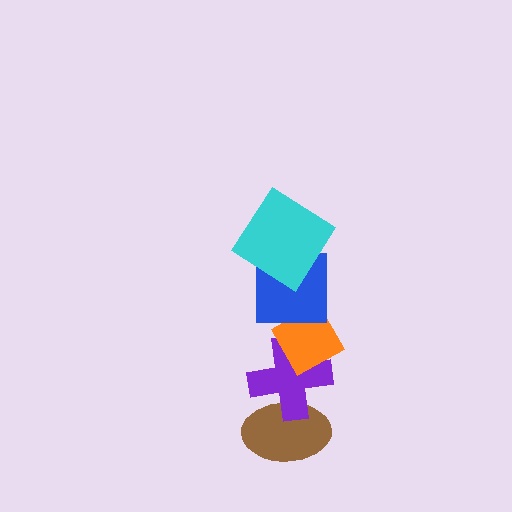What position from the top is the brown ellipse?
The brown ellipse is 5th from the top.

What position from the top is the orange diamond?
The orange diamond is 3rd from the top.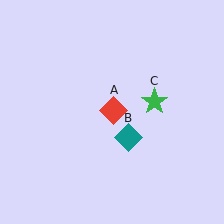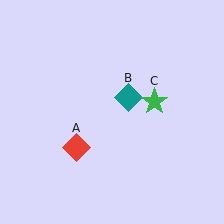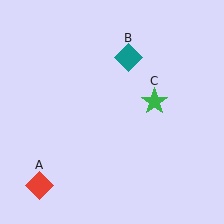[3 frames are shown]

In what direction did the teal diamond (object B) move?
The teal diamond (object B) moved up.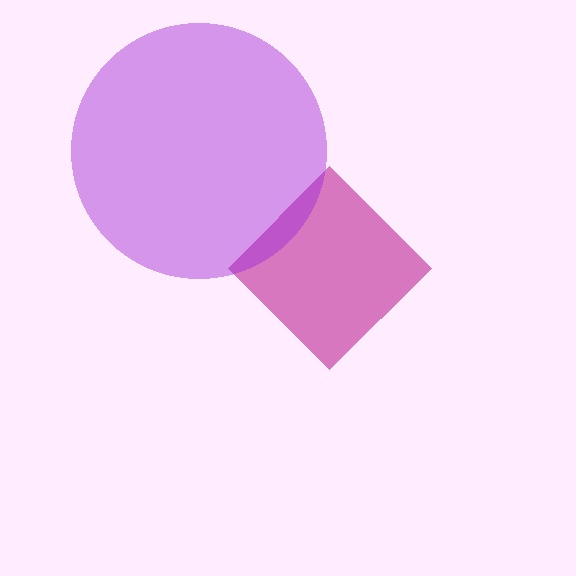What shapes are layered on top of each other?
The layered shapes are: a magenta diamond, a purple circle.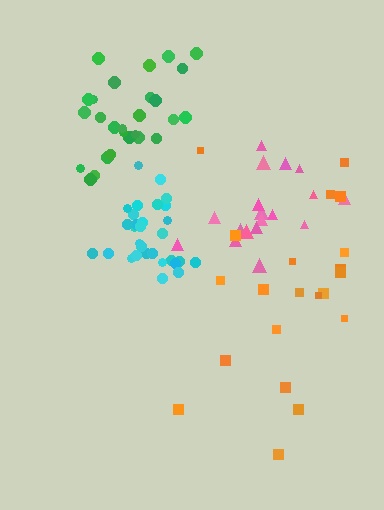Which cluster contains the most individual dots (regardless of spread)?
Cyan (30).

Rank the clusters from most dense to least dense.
cyan, green, pink, orange.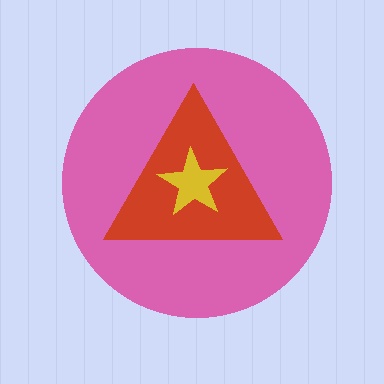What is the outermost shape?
The pink circle.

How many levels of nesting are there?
3.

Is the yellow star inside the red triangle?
Yes.